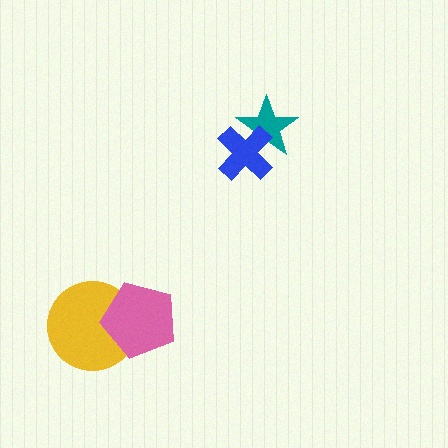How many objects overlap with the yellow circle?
1 object overlaps with the yellow circle.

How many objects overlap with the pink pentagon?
1 object overlaps with the pink pentagon.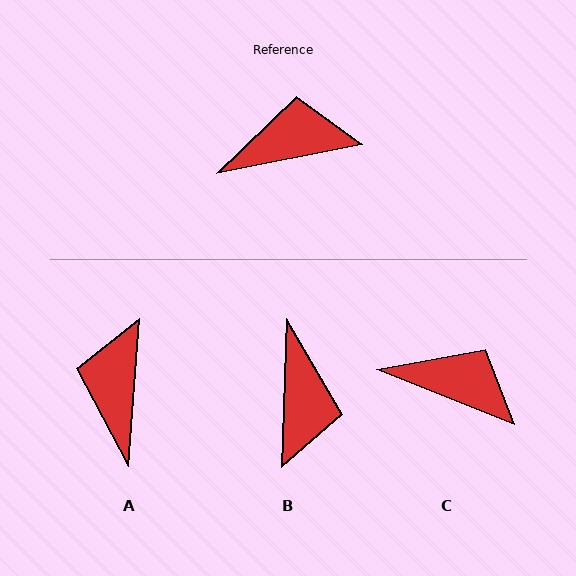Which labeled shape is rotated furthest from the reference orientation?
B, about 103 degrees away.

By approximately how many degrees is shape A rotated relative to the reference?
Approximately 74 degrees counter-clockwise.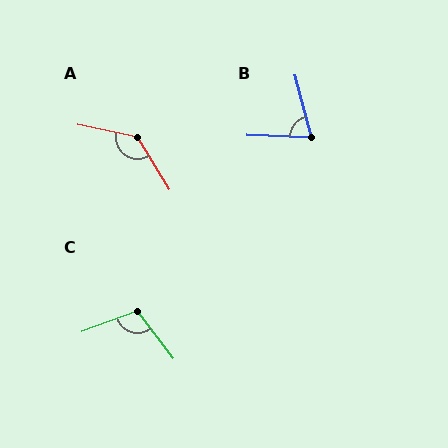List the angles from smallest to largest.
B (73°), C (108°), A (133°).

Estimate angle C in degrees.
Approximately 108 degrees.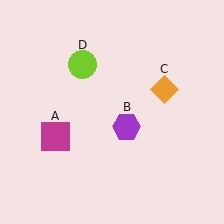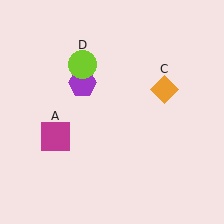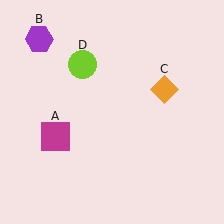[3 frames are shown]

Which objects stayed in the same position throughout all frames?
Magenta square (object A) and orange diamond (object C) and lime circle (object D) remained stationary.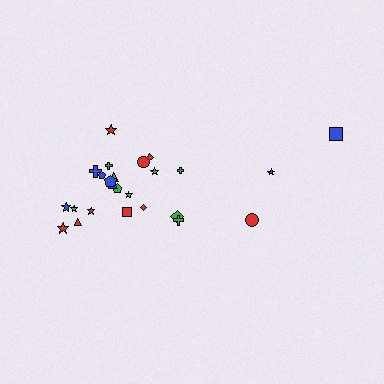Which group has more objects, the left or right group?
The left group.